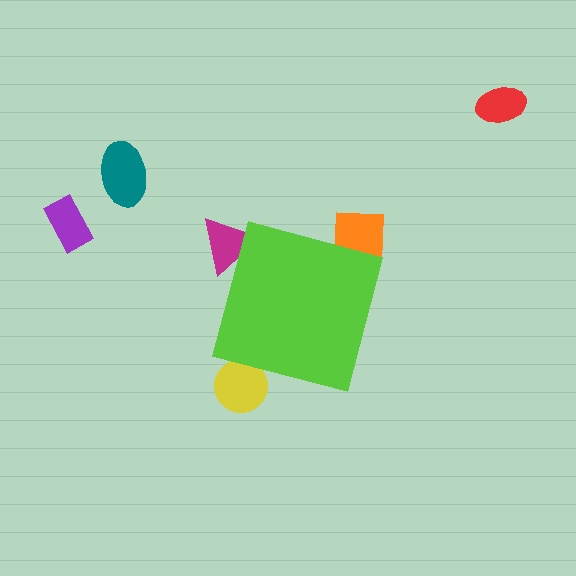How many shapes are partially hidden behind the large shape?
3 shapes are partially hidden.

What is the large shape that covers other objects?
A lime square.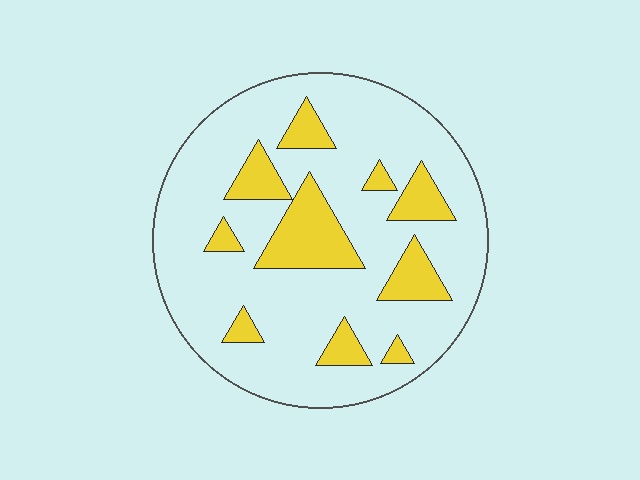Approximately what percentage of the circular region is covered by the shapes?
Approximately 20%.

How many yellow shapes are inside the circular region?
10.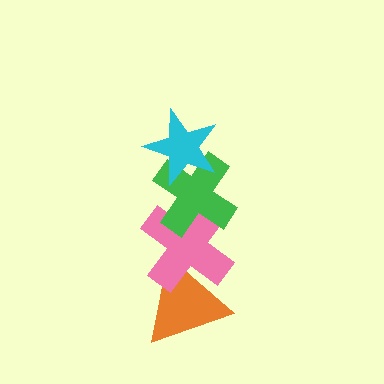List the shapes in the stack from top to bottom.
From top to bottom: the cyan star, the green cross, the pink cross, the orange triangle.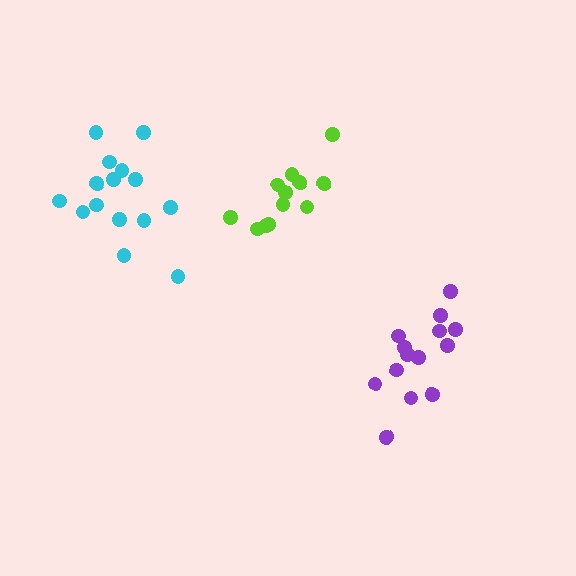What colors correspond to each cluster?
The clusters are colored: cyan, purple, lime.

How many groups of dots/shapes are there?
There are 3 groups.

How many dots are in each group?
Group 1: 16 dots, Group 2: 14 dots, Group 3: 12 dots (42 total).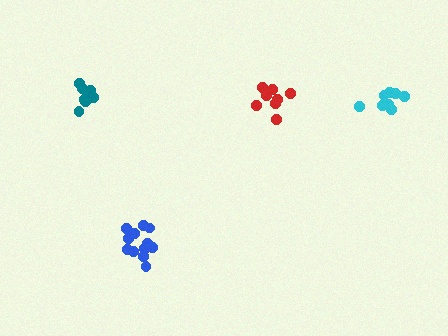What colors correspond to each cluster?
The clusters are colored: teal, red, cyan, blue.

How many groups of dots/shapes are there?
There are 4 groups.